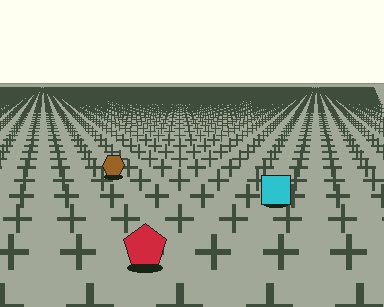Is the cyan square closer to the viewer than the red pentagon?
No. The red pentagon is closer — you can tell from the texture gradient: the ground texture is coarser near it.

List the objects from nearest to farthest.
From nearest to farthest: the red pentagon, the cyan square, the brown hexagon.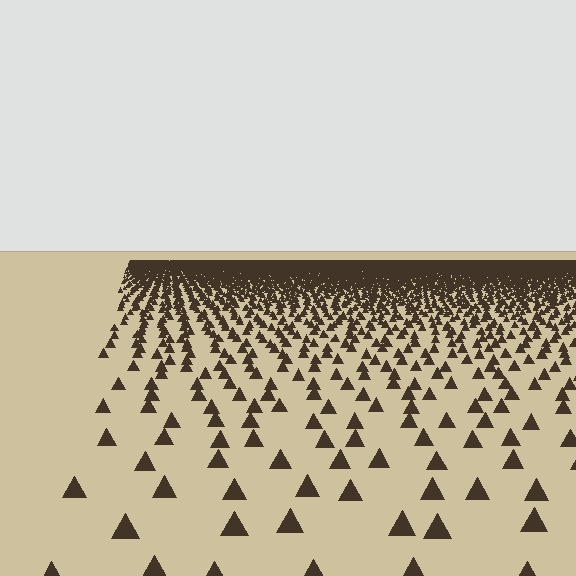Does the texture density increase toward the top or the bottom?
Density increases toward the top.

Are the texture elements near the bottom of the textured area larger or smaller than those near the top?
Larger. Near the bottom, elements are closer to the viewer and appear at a bigger on-screen size.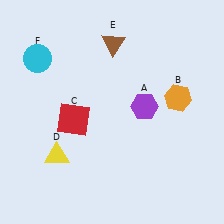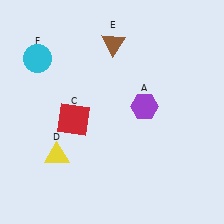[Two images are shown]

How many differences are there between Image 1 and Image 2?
There is 1 difference between the two images.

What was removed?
The orange hexagon (B) was removed in Image 2.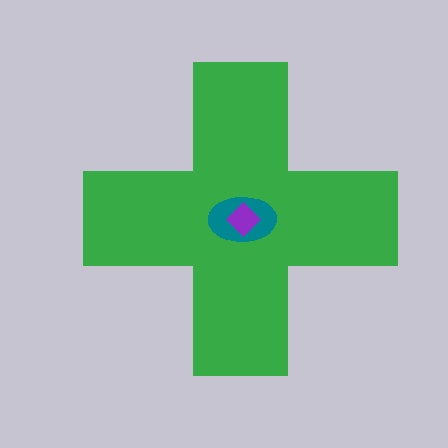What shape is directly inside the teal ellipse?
The purple diamond.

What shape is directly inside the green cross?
The teal ellipse.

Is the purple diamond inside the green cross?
Yes.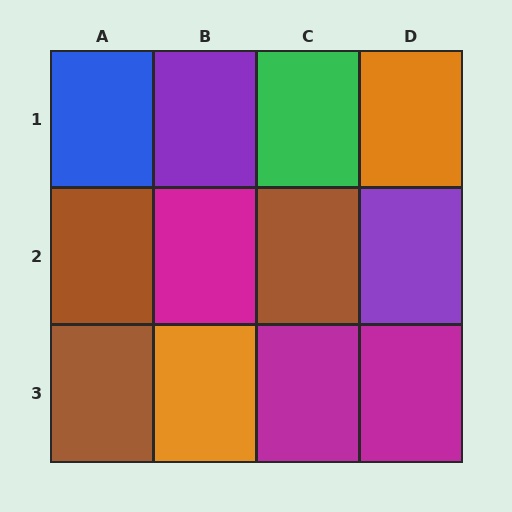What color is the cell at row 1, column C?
Green.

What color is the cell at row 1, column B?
Purple.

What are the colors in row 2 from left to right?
Brown, magenta, brown, purple.